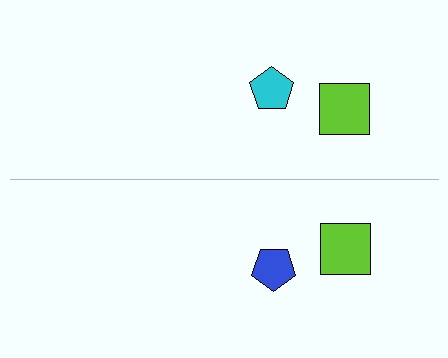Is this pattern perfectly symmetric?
No, the pattern is not perfectly symmetric. The blue pentagon on the bottom side breaks the symmetry — its mirror counterpart is cyan.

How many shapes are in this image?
There are 4 shapes in this image.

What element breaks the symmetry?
The blue pentagon on the bottom side breaks the symmetry — its mirror counterpart is cyan.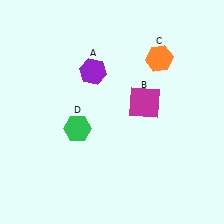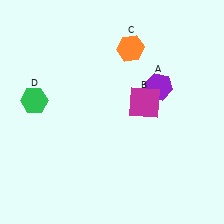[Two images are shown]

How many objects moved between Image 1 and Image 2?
3 objects moved between the two images.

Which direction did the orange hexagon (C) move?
The orange hexagon (C) moved left.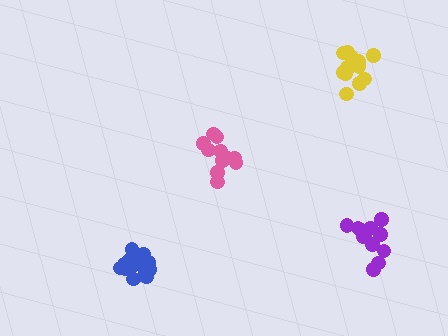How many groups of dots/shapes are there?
There are 4 groups.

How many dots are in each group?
Group 1: 12 dots, Group 2: 15 dots, Group 3: 12 dots, Group 4: 17 dots (56 total).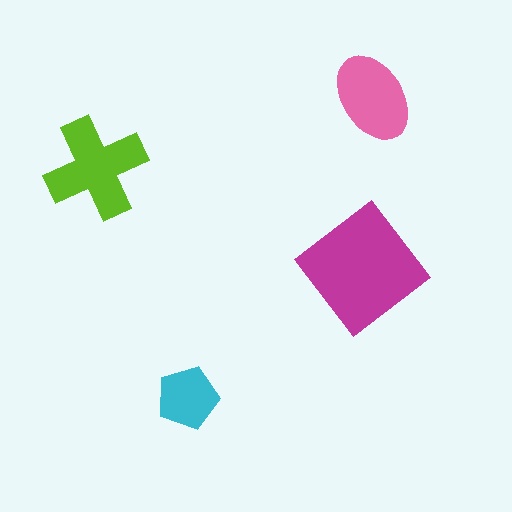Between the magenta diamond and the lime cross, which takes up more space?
The magenta diamond.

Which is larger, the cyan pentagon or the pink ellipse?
The pink ellipse.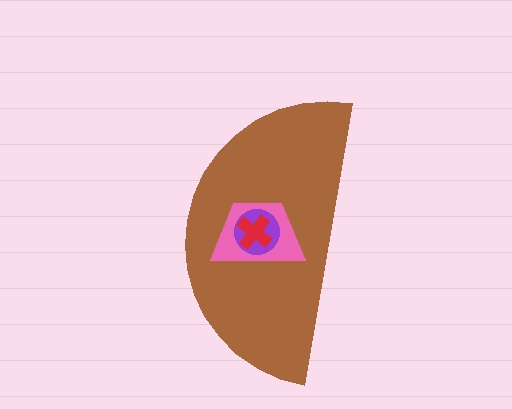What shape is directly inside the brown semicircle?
The pink trapezoid.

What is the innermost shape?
The red cross.